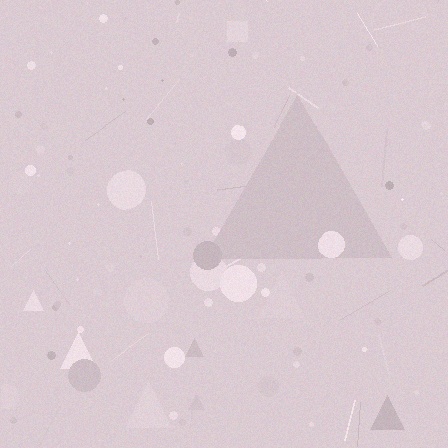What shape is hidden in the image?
A triangle is hidden in the image.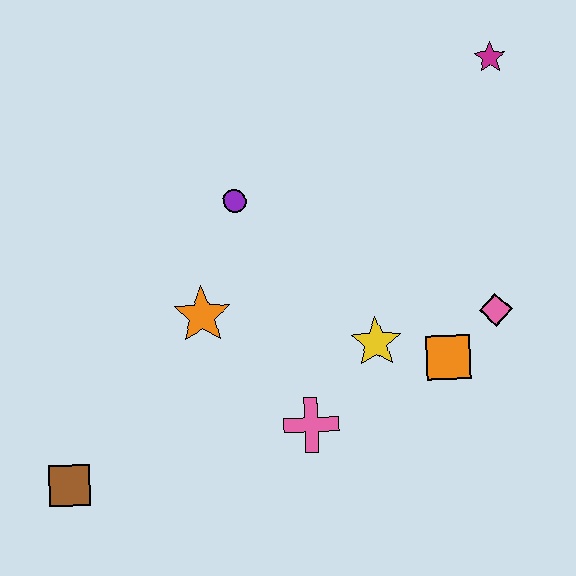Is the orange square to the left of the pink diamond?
Yes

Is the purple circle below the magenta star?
Yes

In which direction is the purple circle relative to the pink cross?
The purple circle is above the pink cross.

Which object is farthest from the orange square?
The brown square is farthest from the orange square.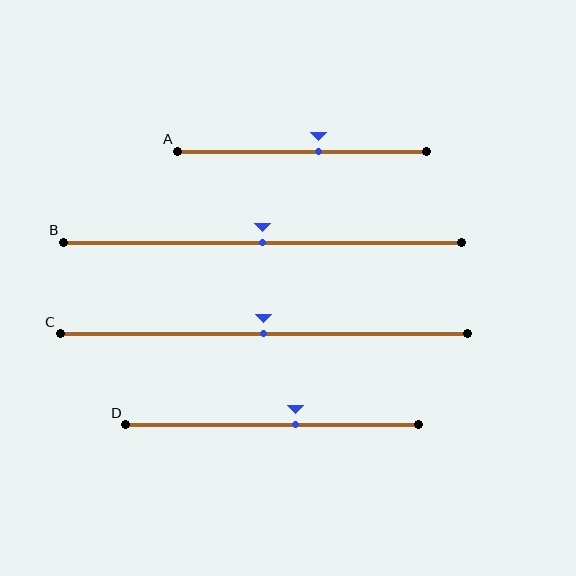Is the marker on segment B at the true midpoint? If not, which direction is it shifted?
Yes, the marker on segment B is at the true midpoint.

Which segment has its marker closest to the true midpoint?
Segment B has its marker closest to the true midpoint.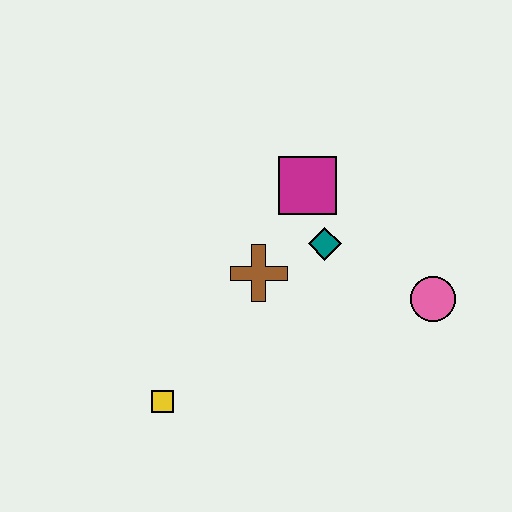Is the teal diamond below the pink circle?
No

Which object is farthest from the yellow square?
The pink circle is farthest from the yellow square.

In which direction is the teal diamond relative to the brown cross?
The teal diamond is to the right of the brown cross.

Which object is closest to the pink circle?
The teal diamond is closest to the pink circle.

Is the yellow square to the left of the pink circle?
Yes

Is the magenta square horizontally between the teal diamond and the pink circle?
No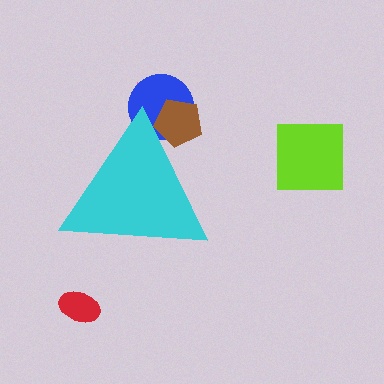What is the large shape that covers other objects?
A cyan triangle.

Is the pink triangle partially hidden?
Yes, the pink triangle is partially hidden behind the cyan triangle.